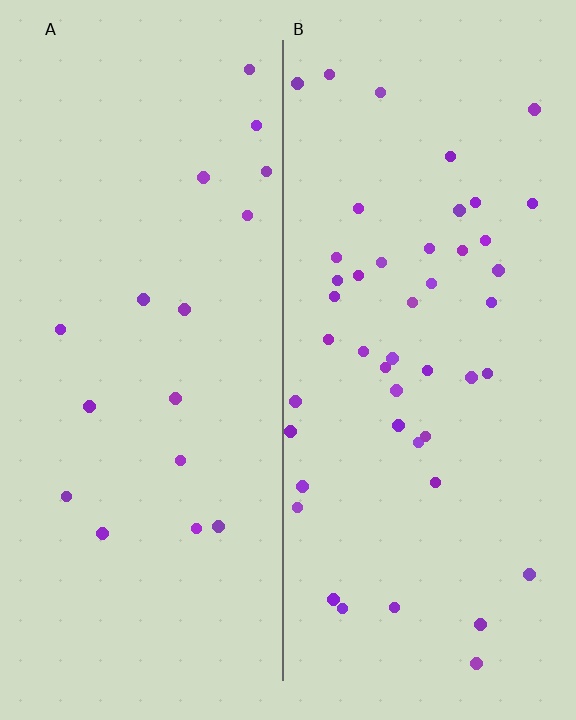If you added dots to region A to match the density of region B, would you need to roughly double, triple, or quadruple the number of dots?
Approximately triple.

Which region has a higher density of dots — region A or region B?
B (the right).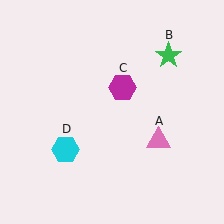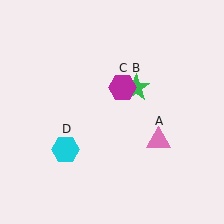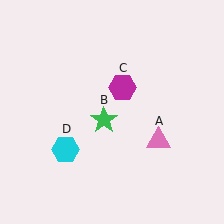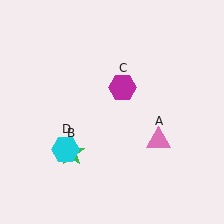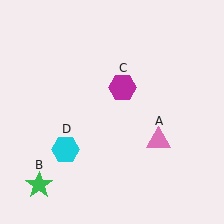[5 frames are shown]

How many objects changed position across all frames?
1 object changed position: green star (object B).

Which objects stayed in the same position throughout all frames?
Pink triangle (object A) and magenta hexagon (object C) and cyan hexagon (object D) remained stationary.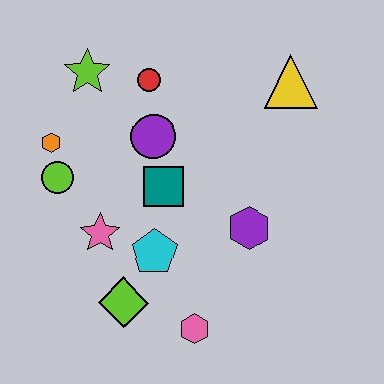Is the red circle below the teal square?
No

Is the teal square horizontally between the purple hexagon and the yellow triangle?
No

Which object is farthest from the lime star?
The pink hexagon is farthest from the lime star.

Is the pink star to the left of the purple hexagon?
Yes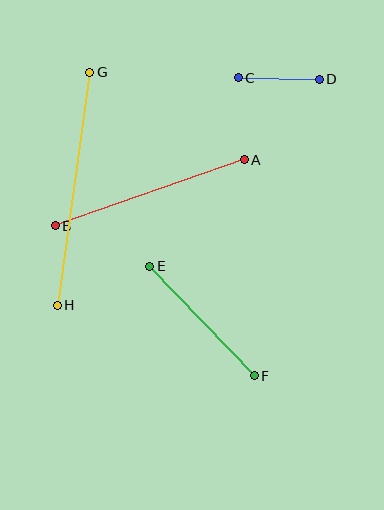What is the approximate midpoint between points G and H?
The midpoint is at approximately (73, 189) pixels.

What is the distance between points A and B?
The distance is approximately 200 pixels.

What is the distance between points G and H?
The distance is approximately 235 pixels.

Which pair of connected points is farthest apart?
Points G and H are farthest apart.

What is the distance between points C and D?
The distance is approximately 81 pixels.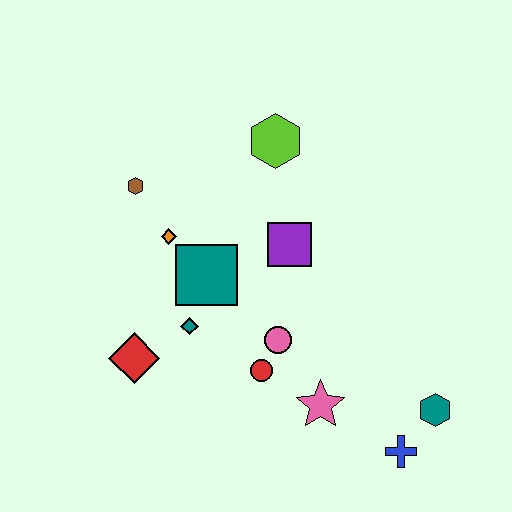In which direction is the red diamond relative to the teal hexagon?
The red diamond is to the left of the teal hexagon.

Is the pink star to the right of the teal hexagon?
No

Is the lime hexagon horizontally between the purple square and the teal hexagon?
No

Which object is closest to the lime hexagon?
The purple square is closest to the lime hexagon.